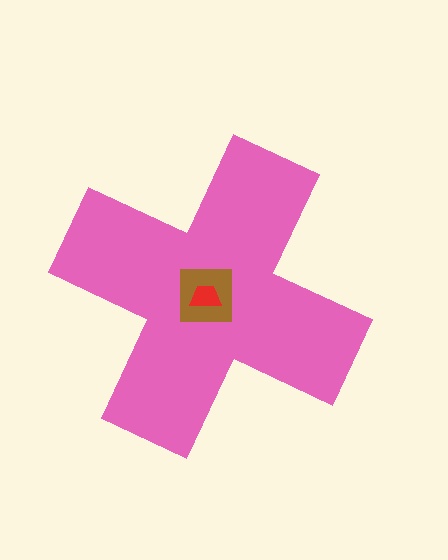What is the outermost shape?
The pink cross.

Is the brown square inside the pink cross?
Yes.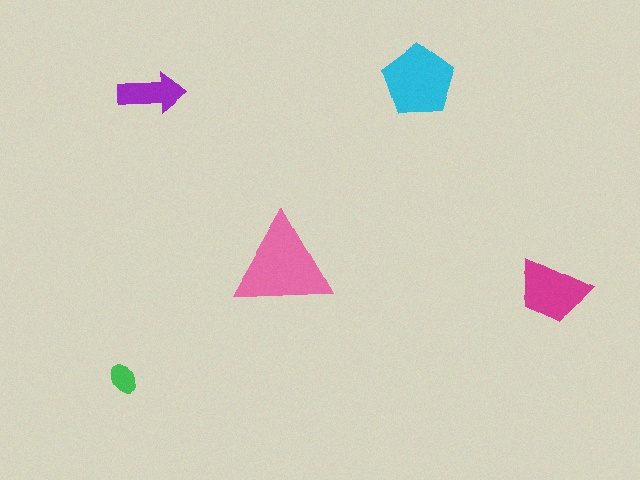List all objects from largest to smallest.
The pink triangle, the cyan pentagon, the magenta trapezoid, the purple arrow, the green ellipse.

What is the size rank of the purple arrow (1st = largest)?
4th.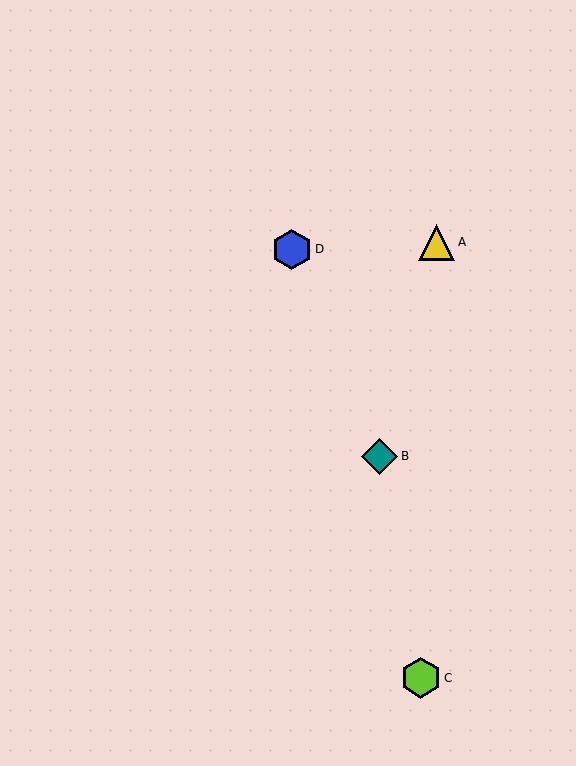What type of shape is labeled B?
Shape B is a teal diamond.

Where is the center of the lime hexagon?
The center of the lime hexagon is at (421, 678).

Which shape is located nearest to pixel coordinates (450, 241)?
The yellow triangle (labeled A) at (437, 242) is nearest to that location.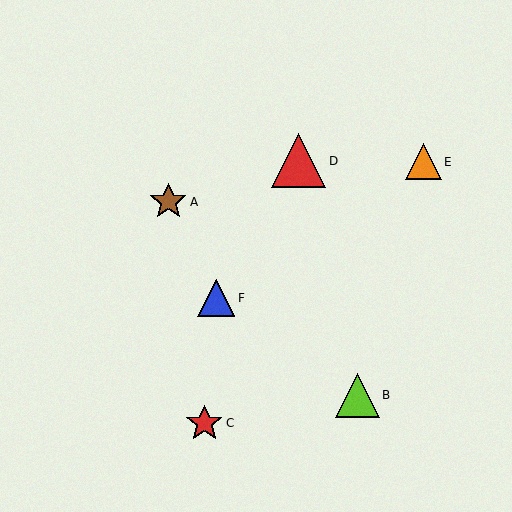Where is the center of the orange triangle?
The center of the orange triangle is at (423, 162).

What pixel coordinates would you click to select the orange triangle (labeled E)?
Click at (423, 162) to select the orange triangle E.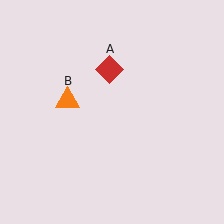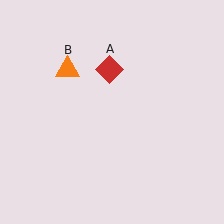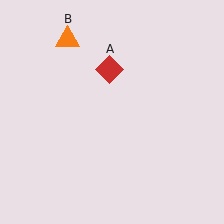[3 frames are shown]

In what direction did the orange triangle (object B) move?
The orange triangle (object B) moved up.